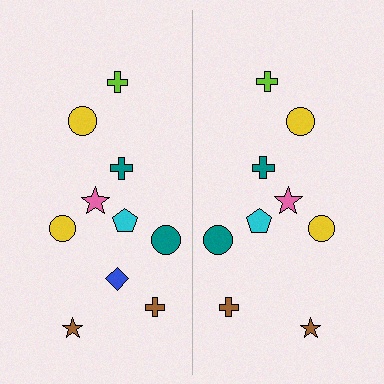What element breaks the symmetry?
A blue diamond is missing from the right side.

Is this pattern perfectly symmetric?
No, the pattern is not perfectly symmetric. A blue diamond is missing from the right side.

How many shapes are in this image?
There are 19 shapes in this image.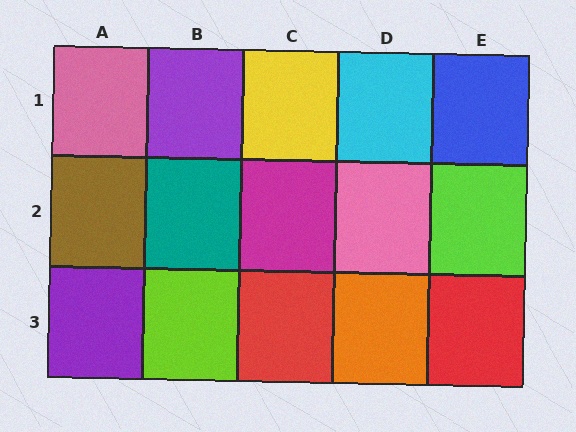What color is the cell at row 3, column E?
Red.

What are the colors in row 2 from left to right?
Brown, teal, magenta, pink, lime.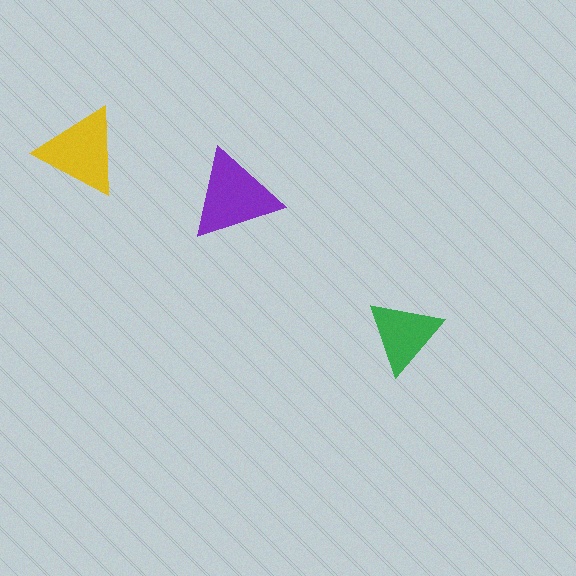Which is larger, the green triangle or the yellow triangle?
The yellow one.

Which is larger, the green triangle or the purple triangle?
The purple one.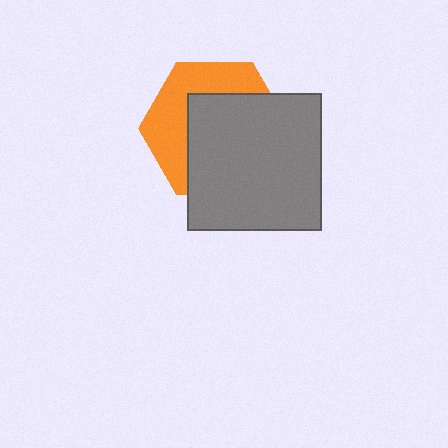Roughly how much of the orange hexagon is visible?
A small part of it is visible (roughly 42%).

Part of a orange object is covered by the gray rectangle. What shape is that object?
It is a hexagon.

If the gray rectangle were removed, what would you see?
You would see the complete orange hexagon.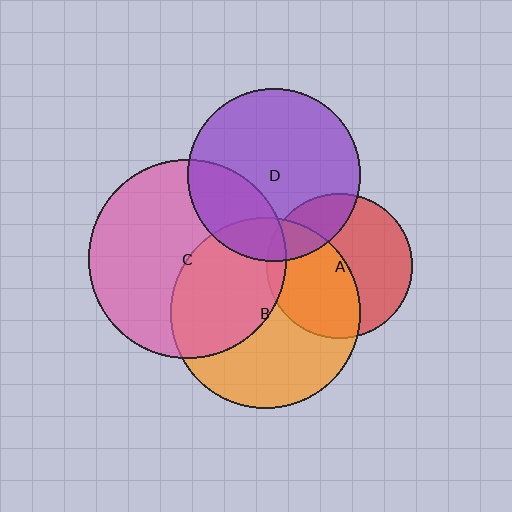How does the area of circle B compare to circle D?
Approximately 1.2 times.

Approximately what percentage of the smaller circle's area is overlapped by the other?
Approximately 15%.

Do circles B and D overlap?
Yes.